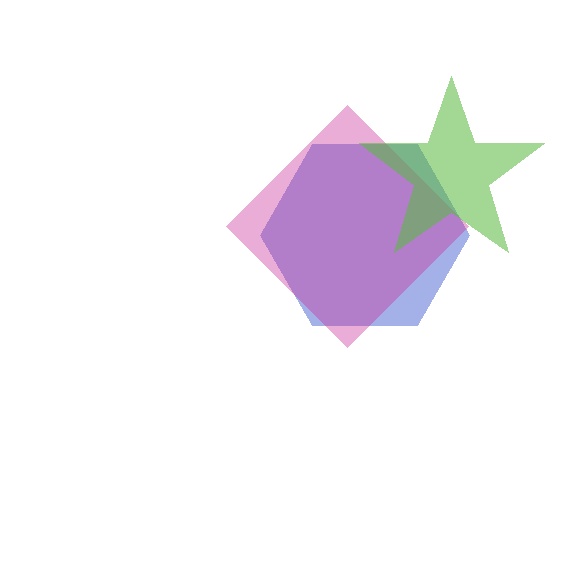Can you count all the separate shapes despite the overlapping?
Yes, there are 3 separate shapes.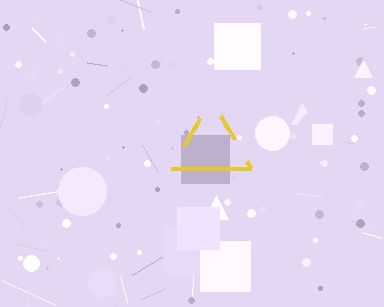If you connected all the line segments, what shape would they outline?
They would outline a triangle.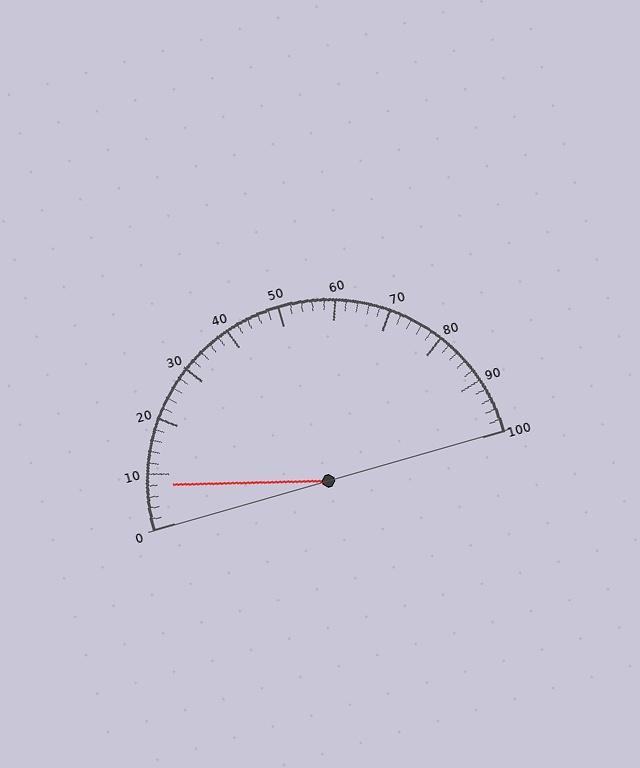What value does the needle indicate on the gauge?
The needle indicates approximately 8.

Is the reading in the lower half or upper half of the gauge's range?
The reading is in the lower half of the range (0 to 100).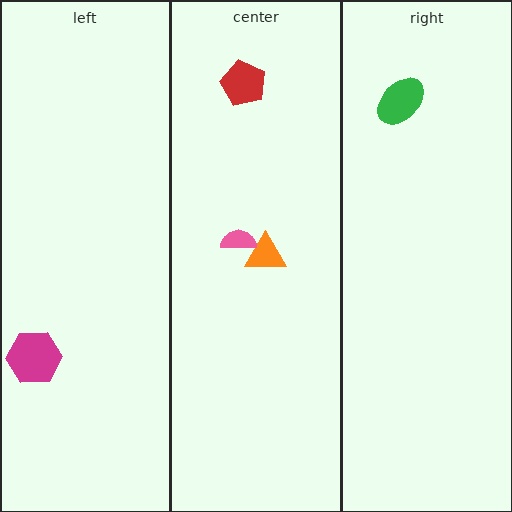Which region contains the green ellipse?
The right region.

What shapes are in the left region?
The magenta hexagon.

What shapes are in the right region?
The green ellipse.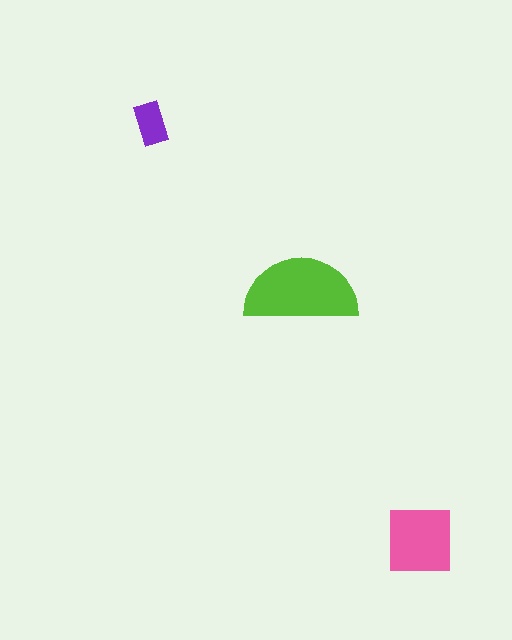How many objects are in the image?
There are 3 objects in the image.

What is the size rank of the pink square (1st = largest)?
2nd.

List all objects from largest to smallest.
The lime semicircle, the pink square, the purple rectangle.